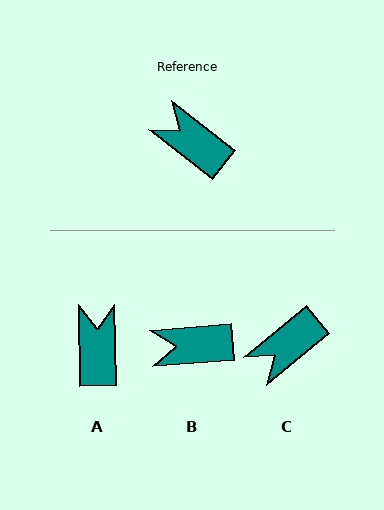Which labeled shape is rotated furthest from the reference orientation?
C, about 77 degrees away.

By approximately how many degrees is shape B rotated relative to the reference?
Approximately 42 degrees counter-clockwise.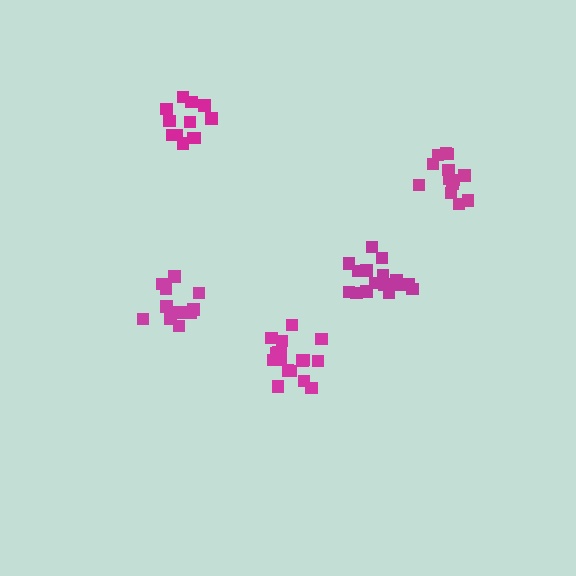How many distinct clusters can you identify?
There are 5 distinct clusters.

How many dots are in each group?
Group 1: 17 dots, Group 2: 12 dots, Group 3: 16 dots, Group 4: 11 dots, Group 5: 13 dots (69 total).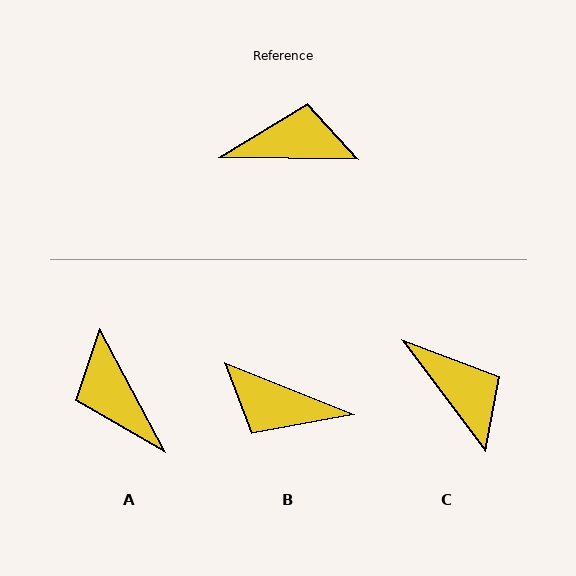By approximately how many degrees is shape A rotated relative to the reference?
Approximately 119 degrees counter-clockwise.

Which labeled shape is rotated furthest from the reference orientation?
B, about 159 degrees away.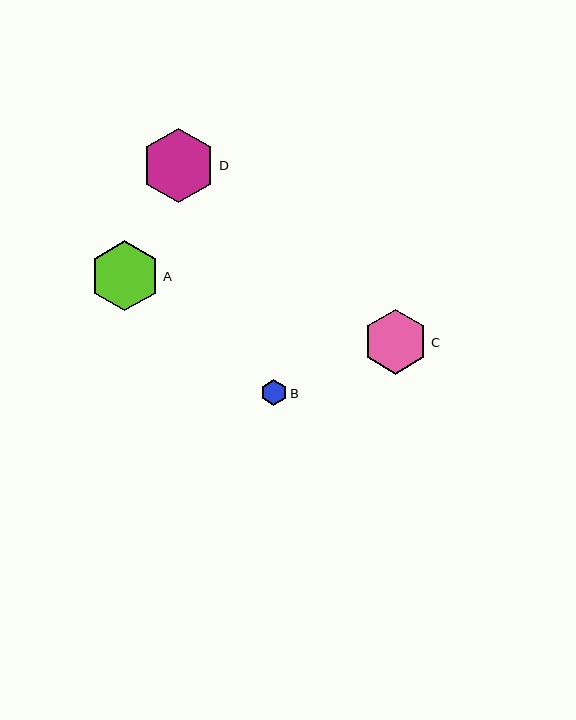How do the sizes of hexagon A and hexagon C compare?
Hexagon A and hexagon C are approximately the same size.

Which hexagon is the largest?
Hexagon D is the largest with a size of approximately 75 pixels.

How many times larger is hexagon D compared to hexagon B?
Hexagon D is approximately 2.9 times the size of hexagon B.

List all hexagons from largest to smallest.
From largest to smallest: D, A, C, B.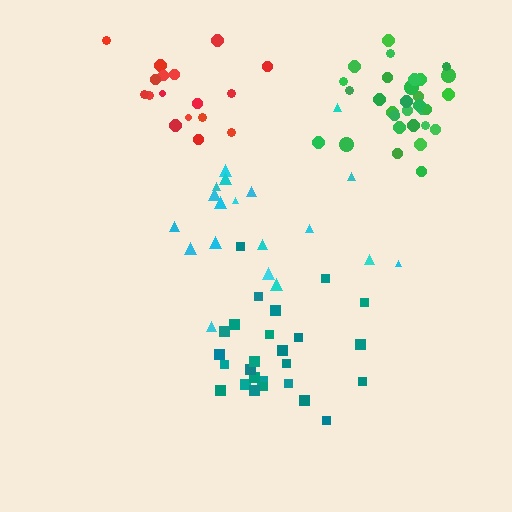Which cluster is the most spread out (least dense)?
Cyan.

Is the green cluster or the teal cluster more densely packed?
Green.